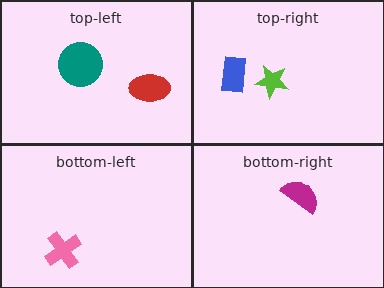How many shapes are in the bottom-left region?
1.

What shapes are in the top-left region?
The teal circle, the red ellipse.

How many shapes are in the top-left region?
2.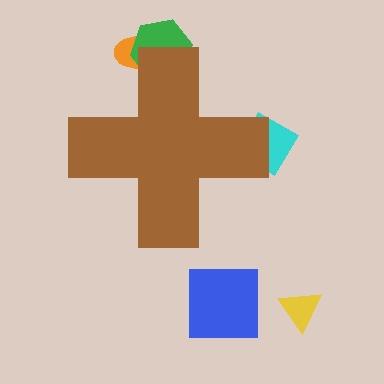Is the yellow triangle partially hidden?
No, the yellow triangle is fully visible.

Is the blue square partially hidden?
No, the blue square is fully visible.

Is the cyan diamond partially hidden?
Yes, the cyan diamond is partially hidden behind the brown cross.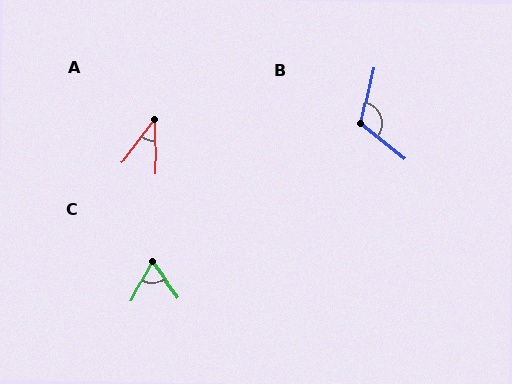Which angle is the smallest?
A, at approximately 38 degrees.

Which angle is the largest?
B, at approximately 117 degrees.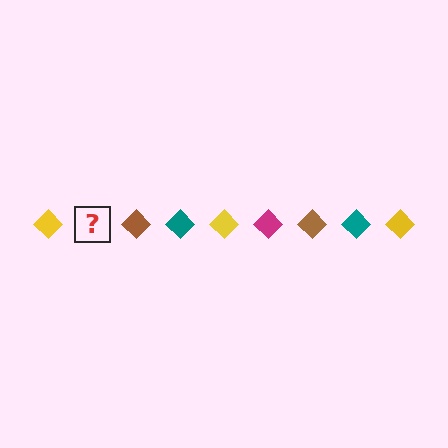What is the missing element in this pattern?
The missing element is a magenta diamond.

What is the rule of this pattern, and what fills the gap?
The rule is that the pattern cycles through yellow, magenta, brown, teal diamonds. The gap should be filled with a magenta diamond.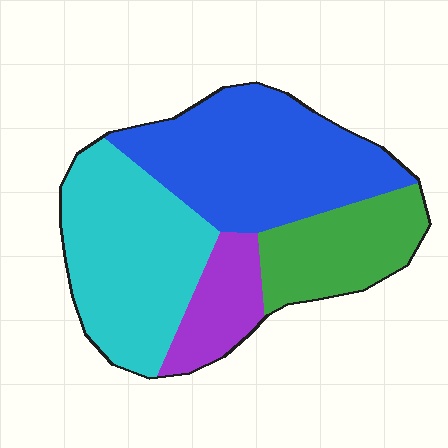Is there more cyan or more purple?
Cyan.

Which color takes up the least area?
Purple, at roughly 10%.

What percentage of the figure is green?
Green takes up about one fifth (1/5) of the figure.